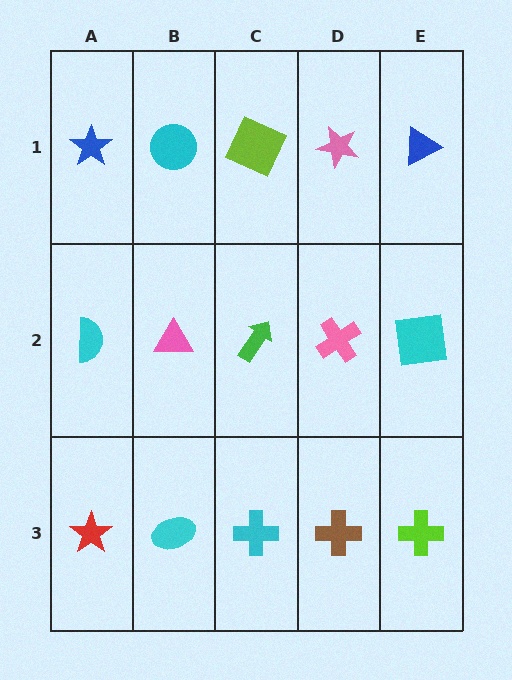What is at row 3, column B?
A cyan ellipse.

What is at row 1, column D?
A pink star.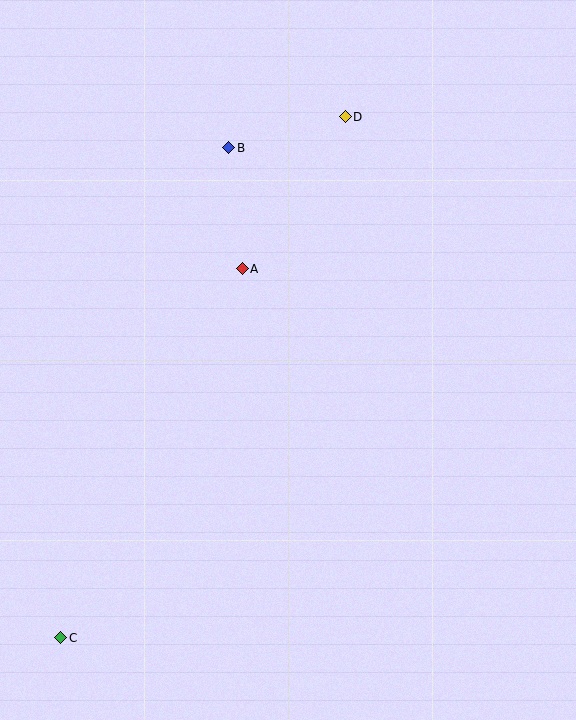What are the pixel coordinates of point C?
Point C is at (61, 638).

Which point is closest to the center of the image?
Point A at (242, 269) is closest to the center.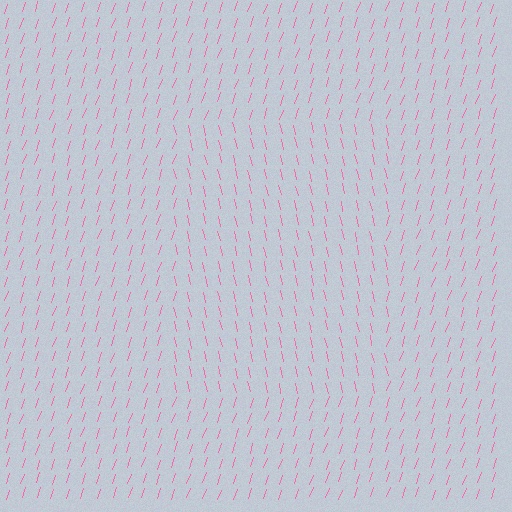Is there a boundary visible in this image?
Yes, there is a texture boundary formed by a change in line orientation.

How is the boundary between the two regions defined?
The boundary is defined purely by a change in line orientation (approximately 32 degrees difference). All lines are the same color and thickness.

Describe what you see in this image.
The image is filled with small pink line segments. A rectangle region in the image has lines oriented differently from the surrounding lines, creating a visible texture boundary.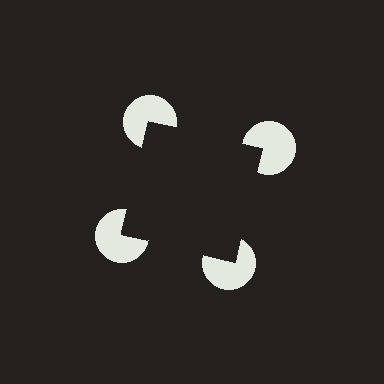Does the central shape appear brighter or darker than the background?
It typically appears slightly darker than the background, even though no actual brightness change is drawn.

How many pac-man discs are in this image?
There are 4 — one at each vertex of the illusory square.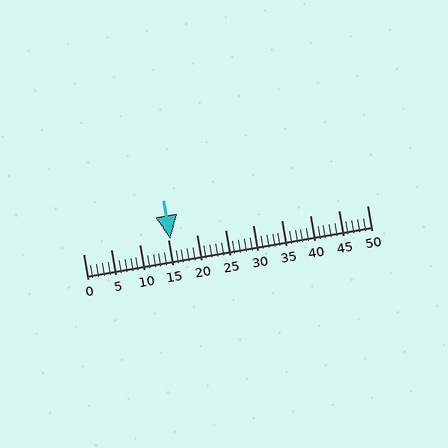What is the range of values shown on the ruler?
The ruler shows values from 0 to 50.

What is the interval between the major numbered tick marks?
The major tick marks are spaced 5 units apart.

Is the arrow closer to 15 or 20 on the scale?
The arrow is closer to 15.